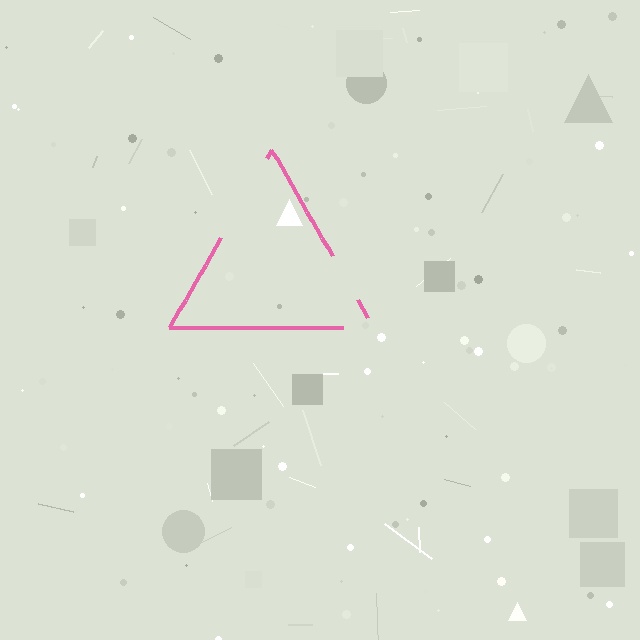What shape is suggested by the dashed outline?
The dashed outline suggests a triangle.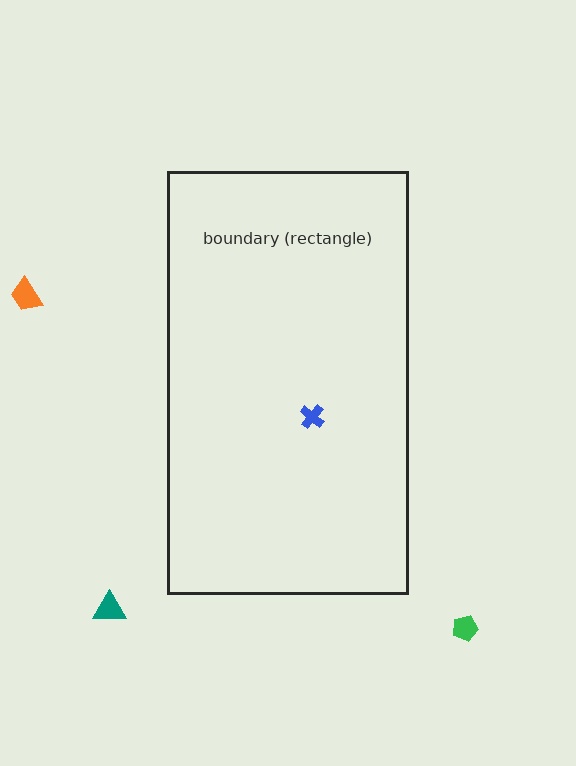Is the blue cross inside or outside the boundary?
Inside.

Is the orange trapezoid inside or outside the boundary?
Outside.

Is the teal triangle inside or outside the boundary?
Outside.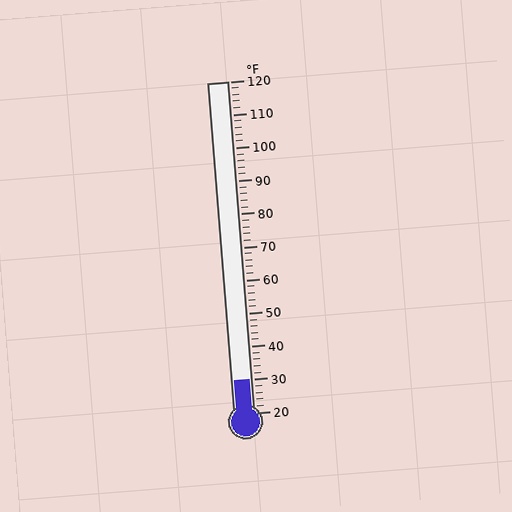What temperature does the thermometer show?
The thermometer shows approximately 30°F.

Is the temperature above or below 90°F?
The temperature is below 90°F.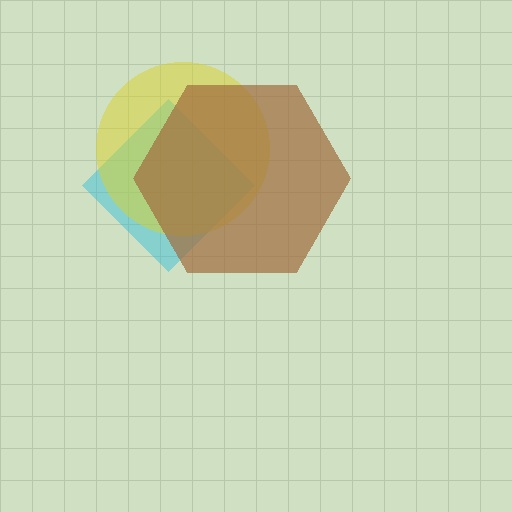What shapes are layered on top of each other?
The layered shapes are: a cyan diamond, a yellow circle, a brown hexagon.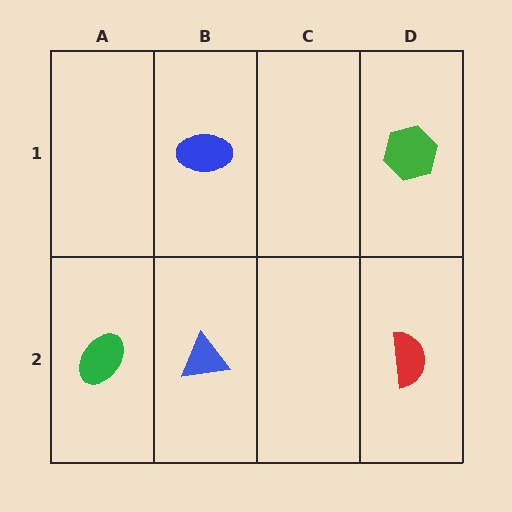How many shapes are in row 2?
3 shapes.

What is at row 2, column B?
A blue triangle.